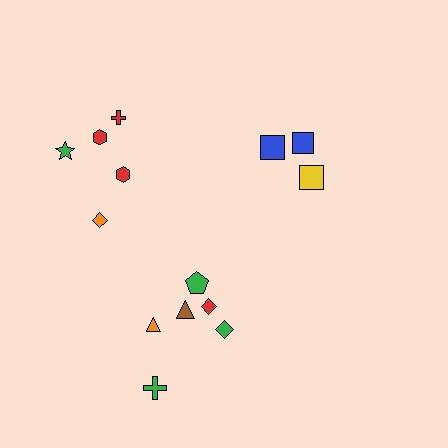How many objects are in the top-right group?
There are 3 objects.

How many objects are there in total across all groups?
There are 14 objects.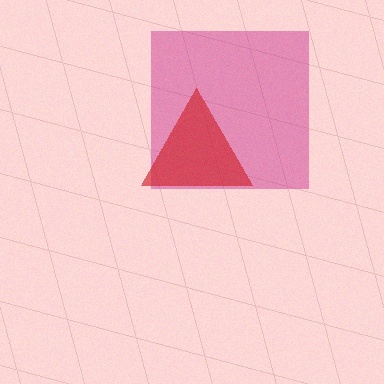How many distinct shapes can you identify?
There are 2 distinct shapes: a magenta square, a red triangle.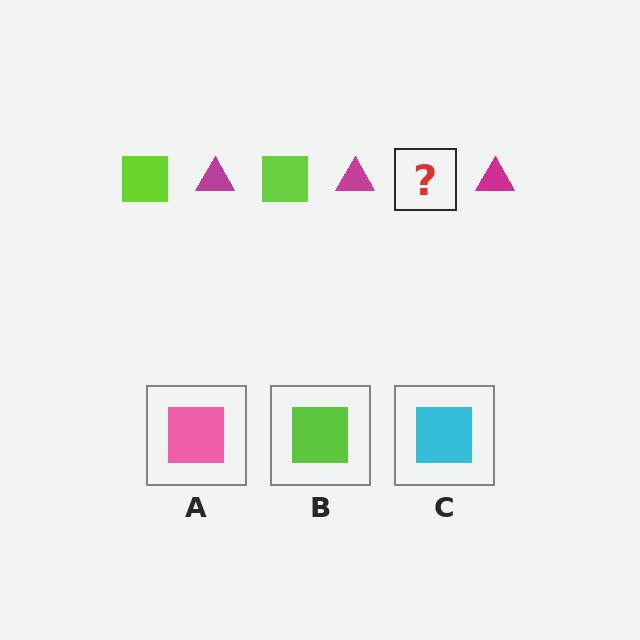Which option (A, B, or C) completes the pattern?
B.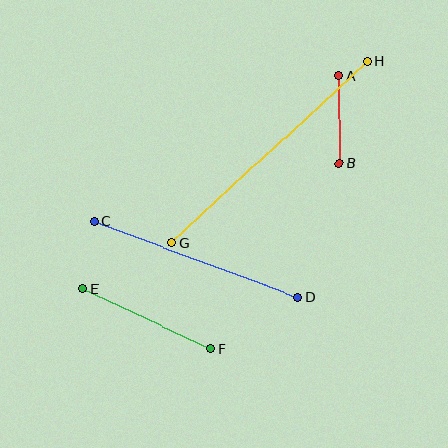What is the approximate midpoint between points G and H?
The midpoint is at approximately (270, 152) pixels.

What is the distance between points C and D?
The distance is approximately 217 pixels.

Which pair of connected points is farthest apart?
Points G and H are farthest apart.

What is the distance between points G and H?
The distance is approximately 266 pixels.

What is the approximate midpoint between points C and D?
The midpoint is at approximately (196, 259) pixels.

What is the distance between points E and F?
The distance is approximately 141 pixels.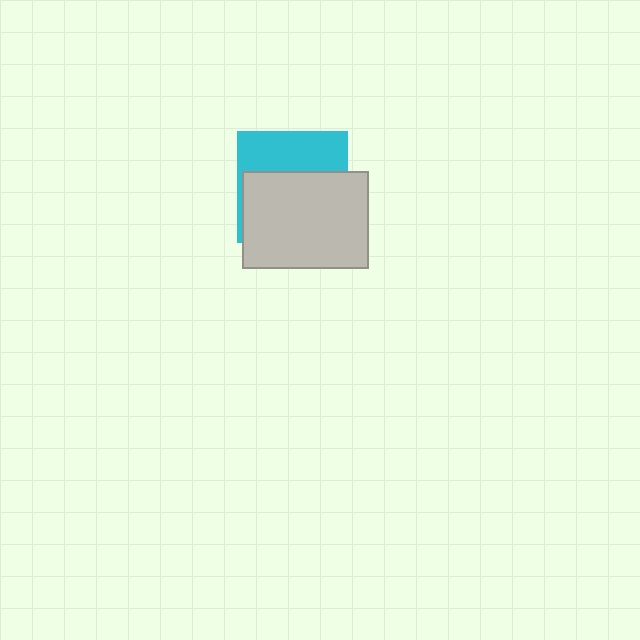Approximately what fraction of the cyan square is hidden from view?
Roughly 62% of the cyan square is hidden behind the light gray rectangle.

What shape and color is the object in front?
The object in front is a light gray rectangle.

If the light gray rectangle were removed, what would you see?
You would see the complete cyan square.